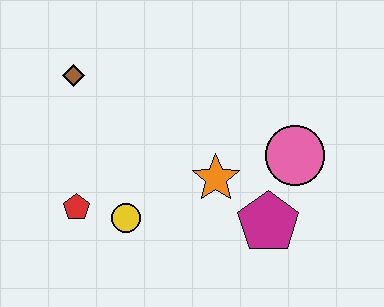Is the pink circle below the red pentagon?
No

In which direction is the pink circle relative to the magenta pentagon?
The pink circle is above the magenta pentagon.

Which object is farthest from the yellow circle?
The pink circle is farthest from the yellow circle.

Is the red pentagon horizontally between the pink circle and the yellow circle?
No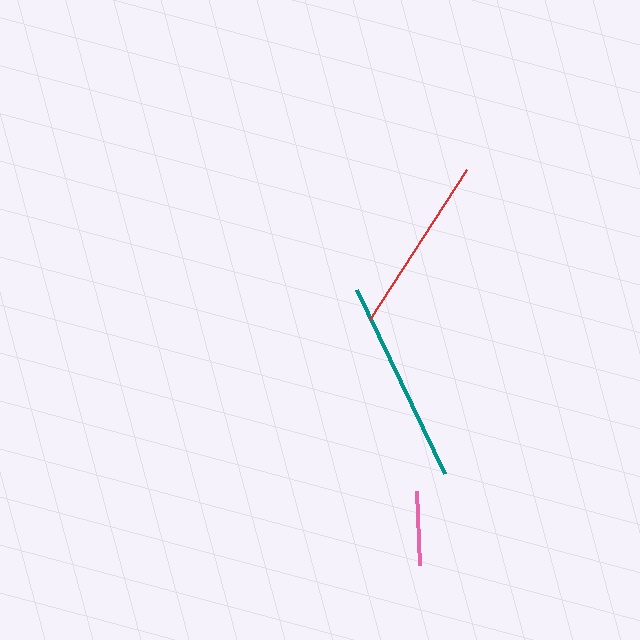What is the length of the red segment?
The red segment is approximately 178 pixels long.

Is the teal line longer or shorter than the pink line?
The teal line is longer than the pink line.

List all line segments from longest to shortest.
From longest to shortest: teal, red, pink.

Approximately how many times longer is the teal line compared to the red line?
The teal line is approximately 1.1 times the length of the red line.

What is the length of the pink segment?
The pink segment is approximately 75 pixels long.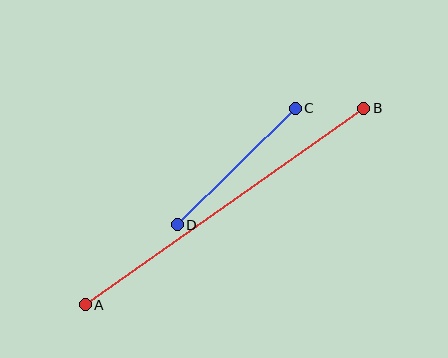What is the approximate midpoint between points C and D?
The midpoint is at approximately (236, 167) pixels.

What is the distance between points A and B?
The distance is approximately 341 pixels.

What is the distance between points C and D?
The distance is approximately 166 pixels.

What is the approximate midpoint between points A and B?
The midpoint is at approximately (224, 206) pixels.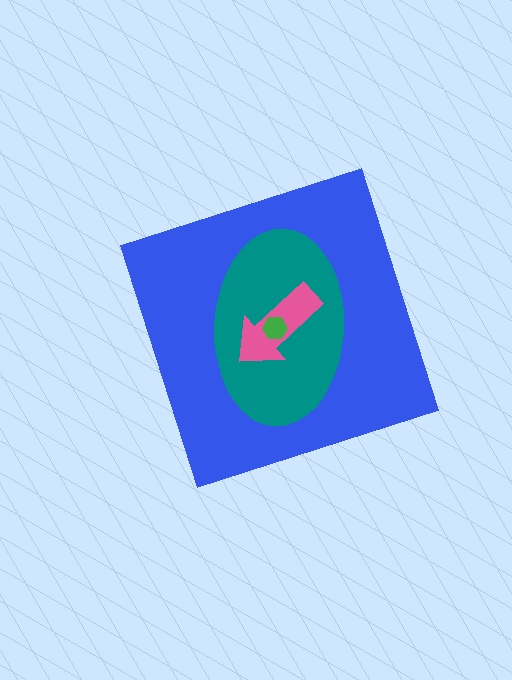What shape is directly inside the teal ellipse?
The pink arrow.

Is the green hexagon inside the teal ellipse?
Yes.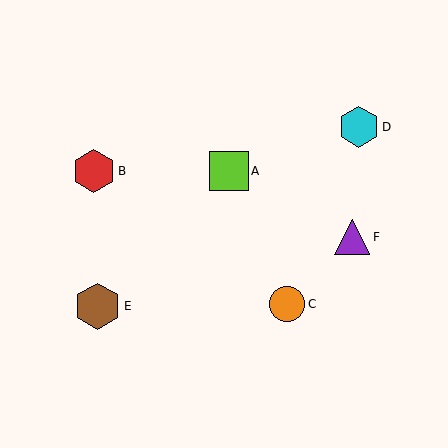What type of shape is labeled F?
Shape F is a purple triangle.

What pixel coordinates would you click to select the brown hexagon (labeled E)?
Click at (98, 306) to select the brown hexagon E.